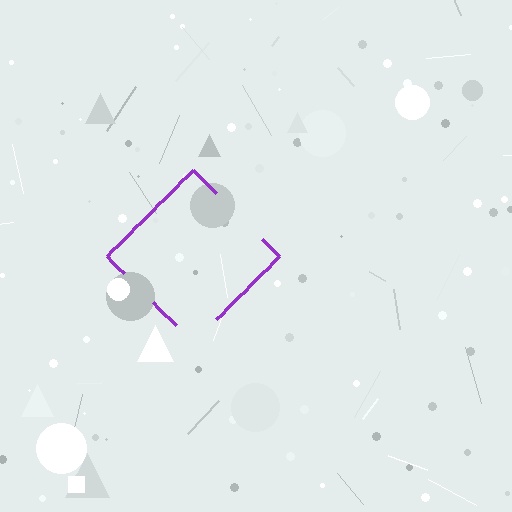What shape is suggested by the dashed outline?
The dashed outline suggests a diamond.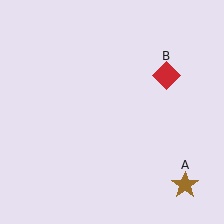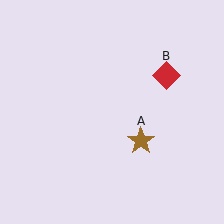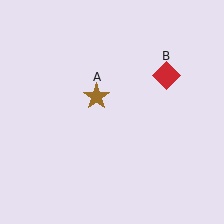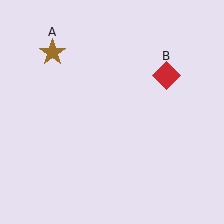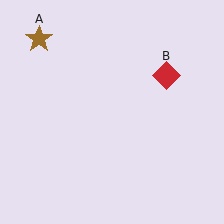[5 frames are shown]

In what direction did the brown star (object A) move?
The brown star (object A) moved up and to the left.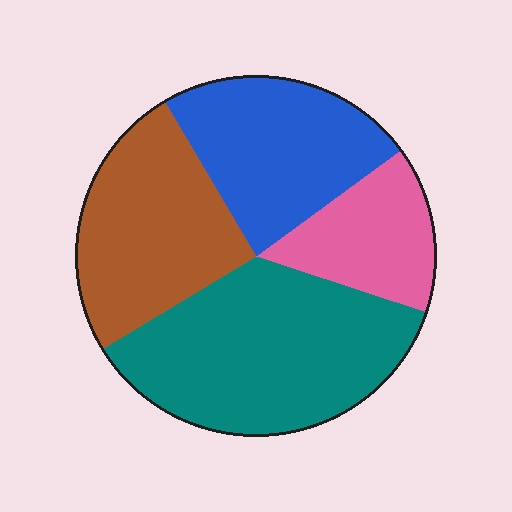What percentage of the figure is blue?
Blue takes up about one quarter (1/4) of the figure.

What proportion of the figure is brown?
Brown covers roughly 25% of the figure.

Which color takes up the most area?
Teal, at roughly 35%.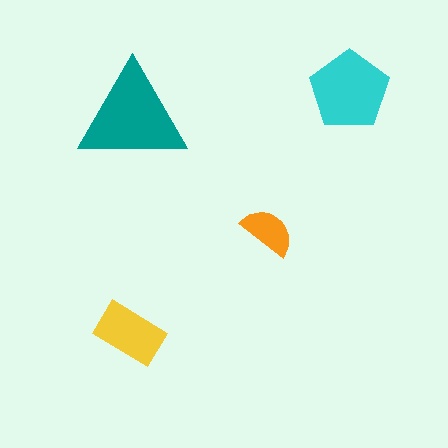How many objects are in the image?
There are 4 objects in the image.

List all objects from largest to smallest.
The teal triangle, the cyan pentagon, the yellow rectangle, the orange semicircle.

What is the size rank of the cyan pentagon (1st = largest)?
2nd.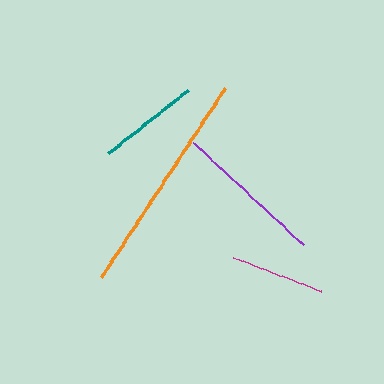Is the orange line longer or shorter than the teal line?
The orange line is longer than the teal line.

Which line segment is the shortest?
The magenta line is the shortest at approximately 93 pixels.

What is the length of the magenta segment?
The magenta segment is approximately 93 pixels long.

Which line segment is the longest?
The orange line is the longest at approximately 226 pixels.